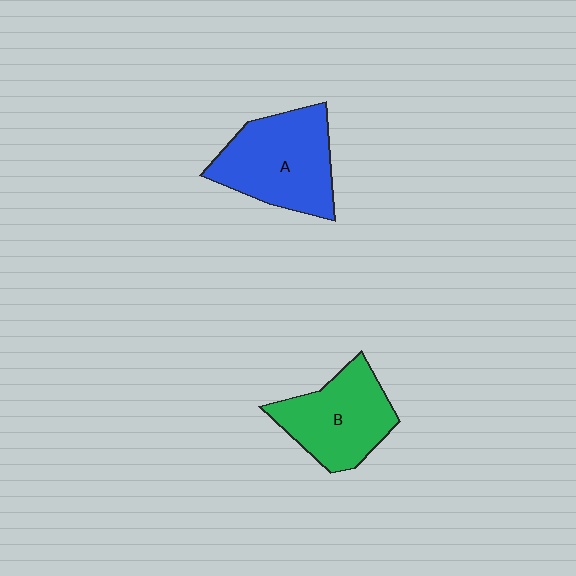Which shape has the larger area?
Shape A (blue).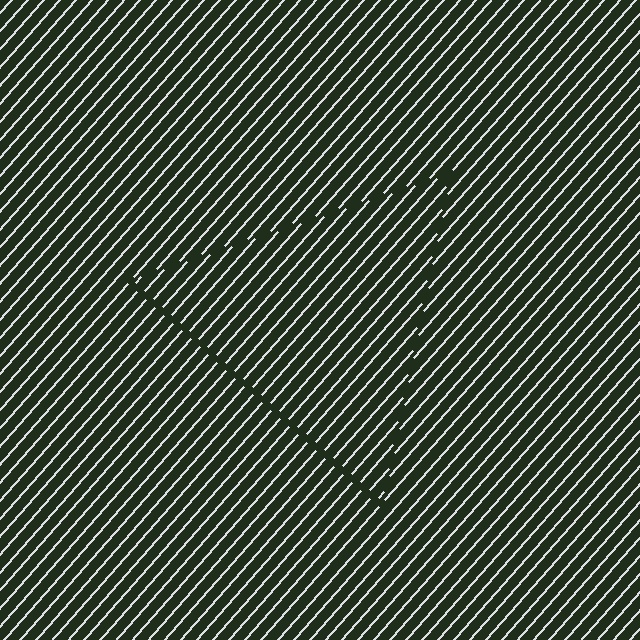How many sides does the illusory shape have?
3 sides — the line-ends trace a triangle.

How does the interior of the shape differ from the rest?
The interior of the shape contains the same grating, shifted by half a period — the contour is defined by the phase discontinuity where line-ends from the inner and outer gratings abut.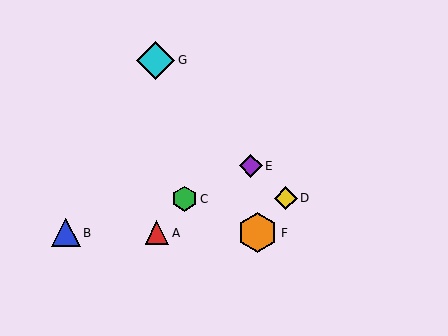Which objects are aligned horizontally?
Objects A, B, F are aligned horizontally.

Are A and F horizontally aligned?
Yes, both are at y≈233.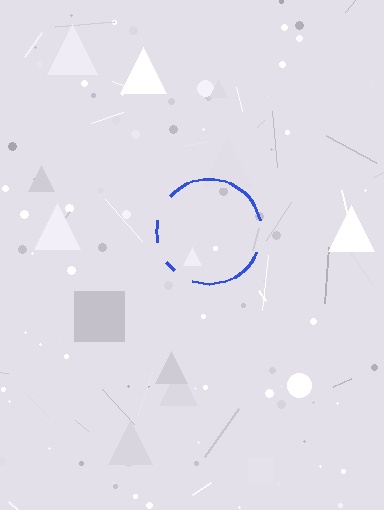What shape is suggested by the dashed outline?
The dashed outline suggests a circle.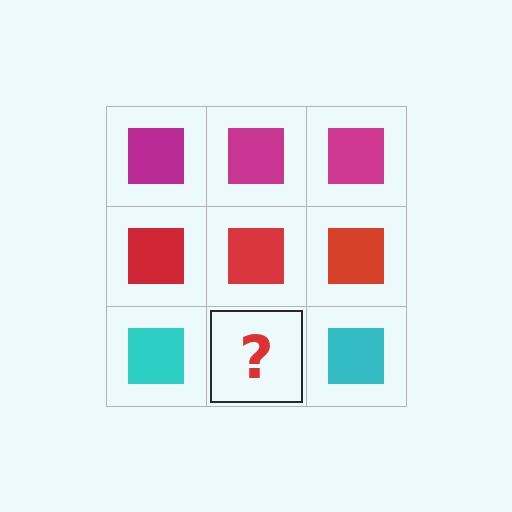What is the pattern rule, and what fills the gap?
The rule is that each row has a consistent color. The gap should be filled with a cyan square.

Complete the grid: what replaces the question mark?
The question mark should be replaced with a cyan square.